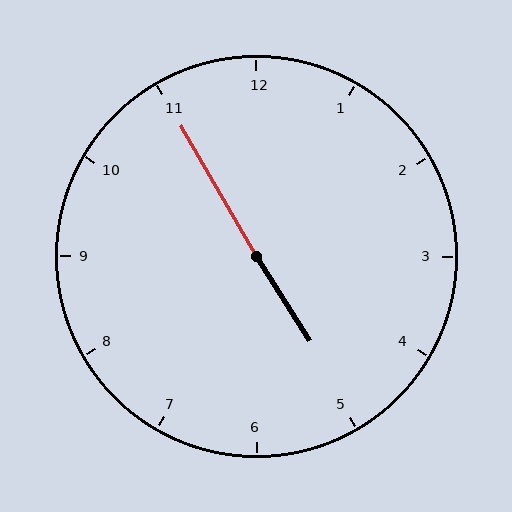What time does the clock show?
4:55.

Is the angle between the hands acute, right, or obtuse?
It is obtuse.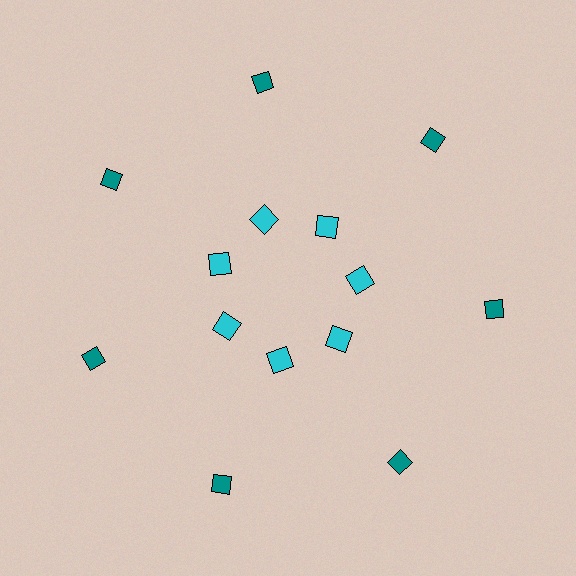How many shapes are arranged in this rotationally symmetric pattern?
There are 14 shapes, arranged in 7 groups of 2.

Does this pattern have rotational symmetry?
Yes, this pattern has 7-fold rotational symmetry. It looks the same after rotating 51 degrees around the center.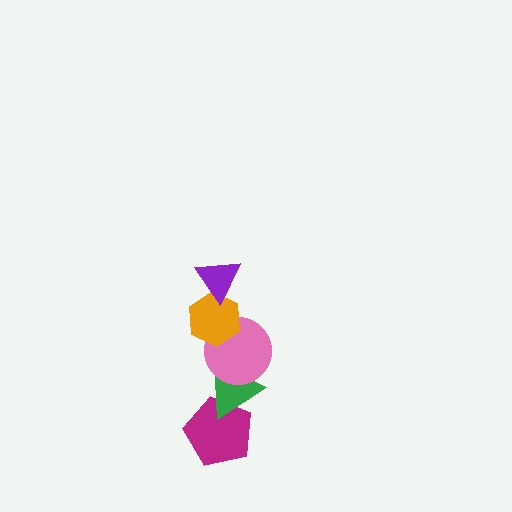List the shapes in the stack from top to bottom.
From top to bottom: the purple triangle, the orange hexagon, the pink circle, the green triangle, the magenta pentagon.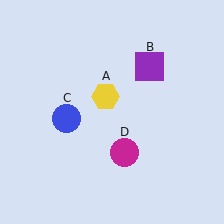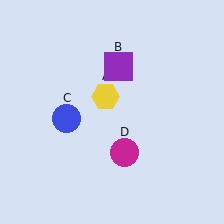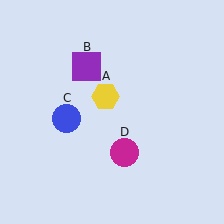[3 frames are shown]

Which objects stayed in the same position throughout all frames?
Yellow hexagon (object A) and blue circle (object C) and magenta circle (object D) remained stationary.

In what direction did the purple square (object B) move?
The purple square (object B) moved left.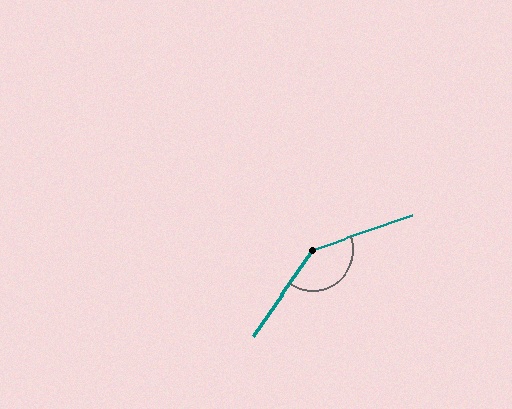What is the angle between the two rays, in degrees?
Approximately 144 degrees.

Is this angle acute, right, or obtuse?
It is obtuse.